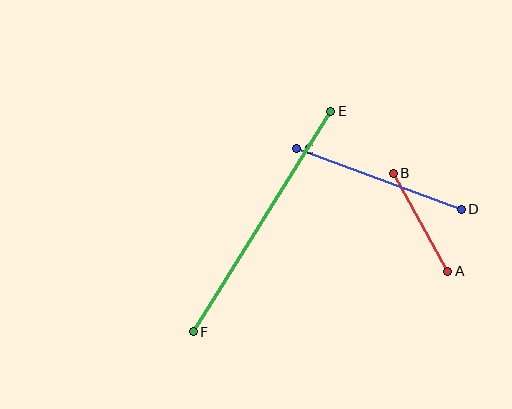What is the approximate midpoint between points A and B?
The midpoint is at approximately (420, 222) pixels.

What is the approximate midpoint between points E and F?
The midpoint is at approximately (262, 222) pixels.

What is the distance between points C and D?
The distance is approximately 175 pixels.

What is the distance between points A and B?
The distance is approximately 112 pixels.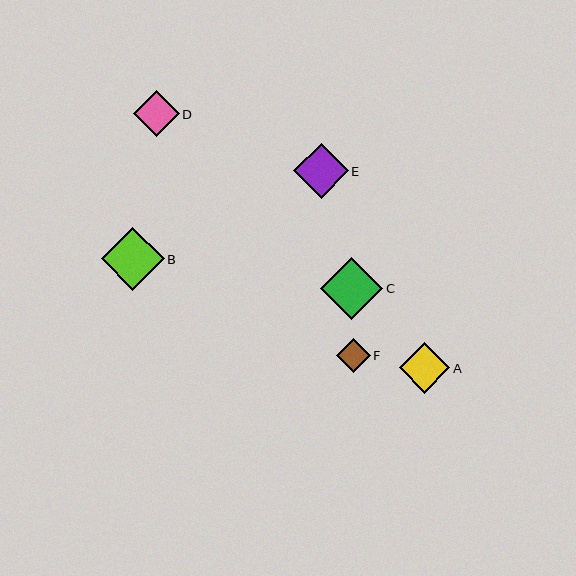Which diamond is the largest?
Diamond B is the largest with a size of approximately 63 pixels.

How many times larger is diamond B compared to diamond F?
Diamond B is approximately 1.9 times the size of diamond F.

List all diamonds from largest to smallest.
From largest to smallest: B, C, E, A, D, F.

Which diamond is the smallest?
Diamond F is the smallest with a size of approximately 34 pixels.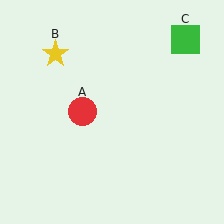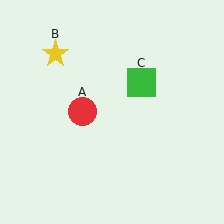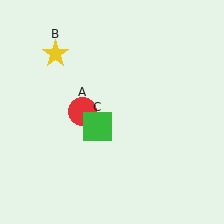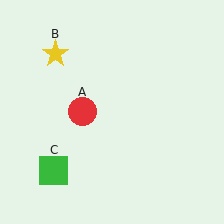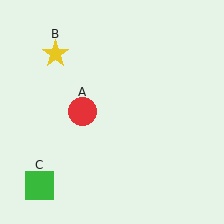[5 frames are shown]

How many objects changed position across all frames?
1 object changed position: green square (object C).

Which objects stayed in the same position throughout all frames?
Red circle (object A) and yellow star (object B) remained stationary.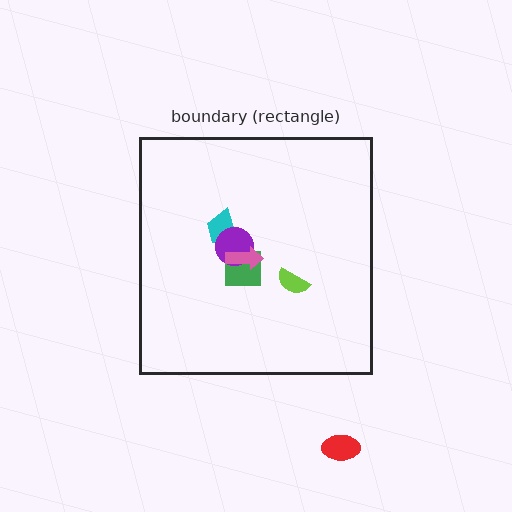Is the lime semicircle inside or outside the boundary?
Inside.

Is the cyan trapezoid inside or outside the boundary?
Inside.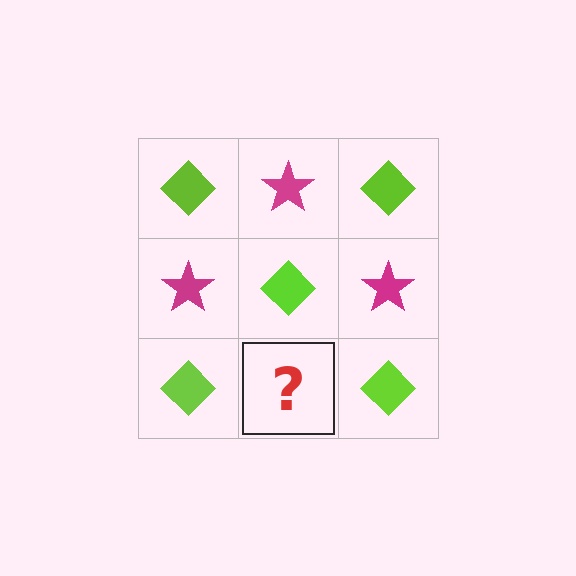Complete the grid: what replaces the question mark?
The question mark should be replaced with a magenta star.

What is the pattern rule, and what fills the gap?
The rule is that it alternates lime diamond and magenta star in a checkerboard pattern. The gap should be filled with a magenta star.